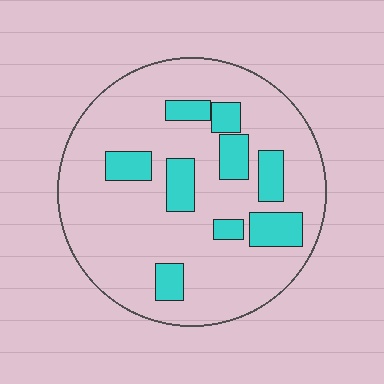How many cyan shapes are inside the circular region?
9.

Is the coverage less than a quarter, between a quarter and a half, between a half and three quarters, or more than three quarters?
Less than a quarter.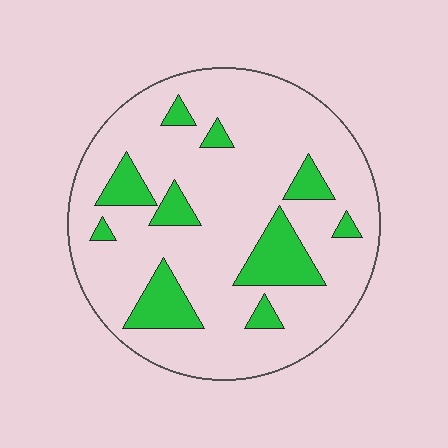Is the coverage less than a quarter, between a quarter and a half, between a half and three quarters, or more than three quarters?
Less than a quarter.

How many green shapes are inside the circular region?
10.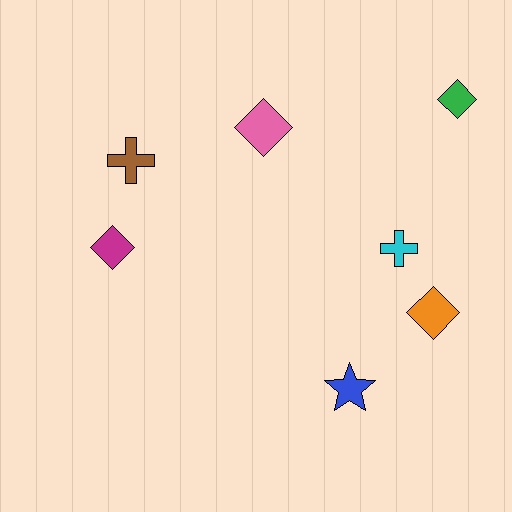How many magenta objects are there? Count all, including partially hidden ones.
There is 1 magenta object.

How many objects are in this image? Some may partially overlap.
There are 7 objects.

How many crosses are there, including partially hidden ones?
There are 2 crosses.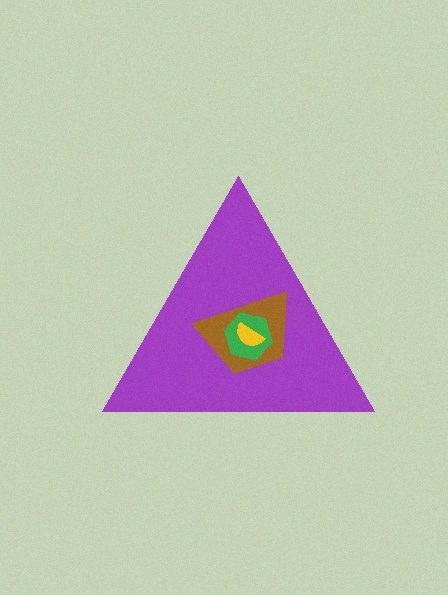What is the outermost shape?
The purple triangle.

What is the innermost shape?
The yellow semicircle.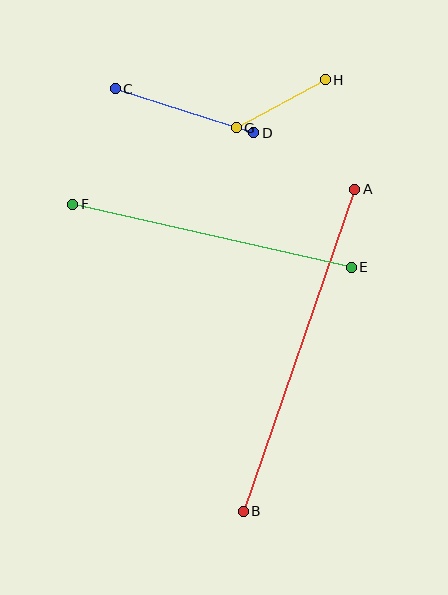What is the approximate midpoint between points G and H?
The midpoint is at approximately (281, 104) pixels.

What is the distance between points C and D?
The distance is approximately 145 pixels.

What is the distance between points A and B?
The distance is approximately 341 pixels.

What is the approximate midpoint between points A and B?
The midpoint is at approximately (299, 350) pixels.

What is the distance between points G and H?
The distance is approximately 101 pixels.